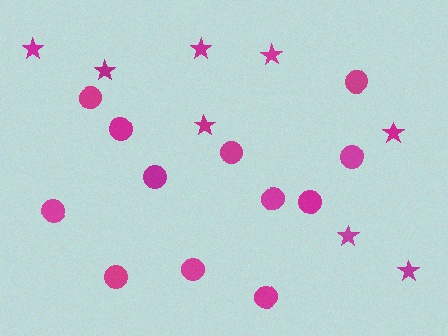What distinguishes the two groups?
There are 2 groups: one group of stars (8) and one group of circles (12).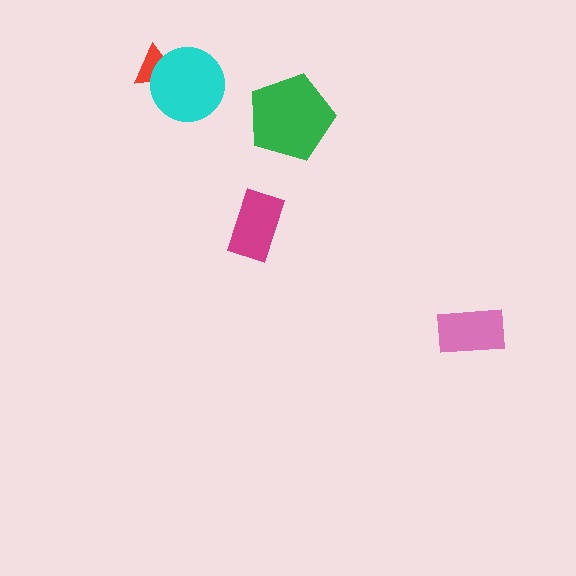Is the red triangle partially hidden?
Yes, it is partially covered by another shape.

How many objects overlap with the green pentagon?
0 objects overlap with the green pentagon.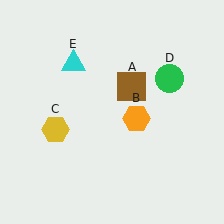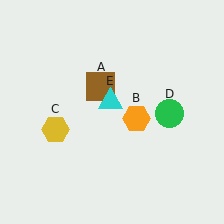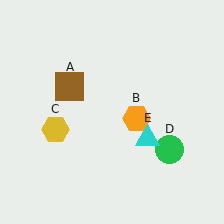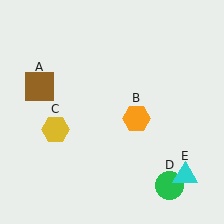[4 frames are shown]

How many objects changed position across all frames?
3 objects changed position: brown square (object A), green circle (object D), cyan triangle (object E).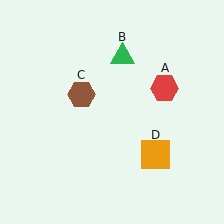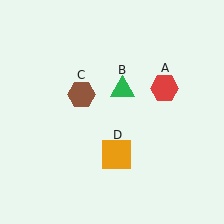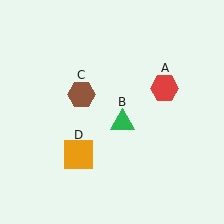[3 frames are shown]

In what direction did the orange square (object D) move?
The orange square (object D) moved left.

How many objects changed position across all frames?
2 objects changed position: green triangle (object B), orange square (object D).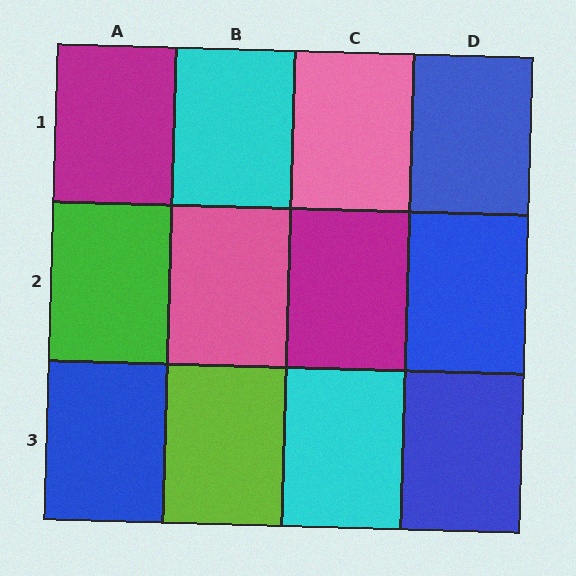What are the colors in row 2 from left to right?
Green, pink, magenta, blue.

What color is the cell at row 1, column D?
Blue.